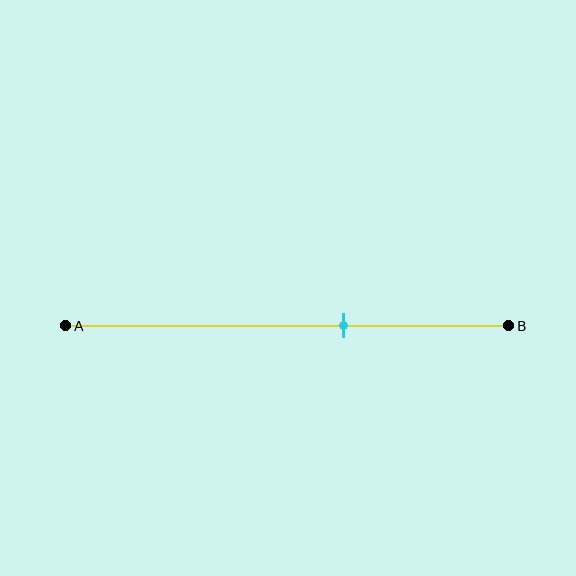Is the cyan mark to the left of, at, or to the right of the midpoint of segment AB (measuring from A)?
The cyan mark is to the right of the midpoint of segment AB.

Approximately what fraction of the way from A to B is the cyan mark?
The cyan mark is approximately 65% of the way from A to B.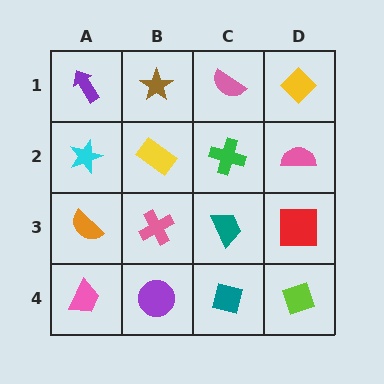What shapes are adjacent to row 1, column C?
A green cross (row 2, column C), a brown star (row 1, column B), a yellow diamond (row 1, column D).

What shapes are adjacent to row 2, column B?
A brown star (row 1, column B), a pink cross (row 3, column B), a cyan star (row 2, column A), a green cross (row 2, column C).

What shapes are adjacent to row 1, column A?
A cyan star (row 2, column A), a brown star (row 1, column B).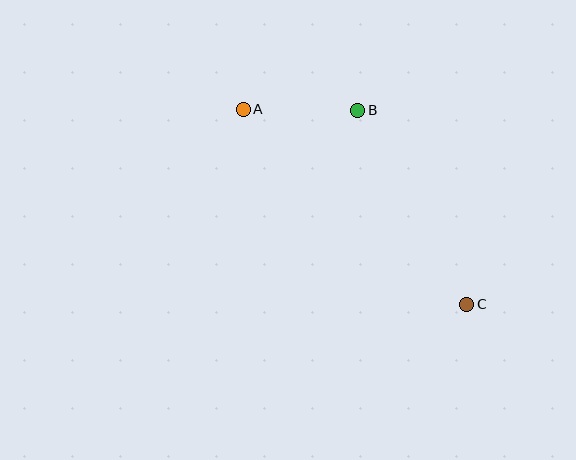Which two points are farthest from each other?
Points A and C are farthest from each other.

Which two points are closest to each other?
Points A and B are closest to each other.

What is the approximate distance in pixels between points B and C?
The distance between B and C is approximately 222 pixels.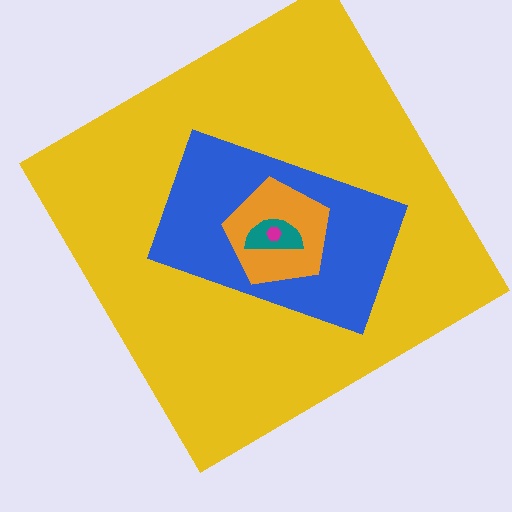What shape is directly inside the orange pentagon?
The teal semicircle.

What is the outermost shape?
The yellow diamond.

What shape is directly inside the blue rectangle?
The orange pentagon.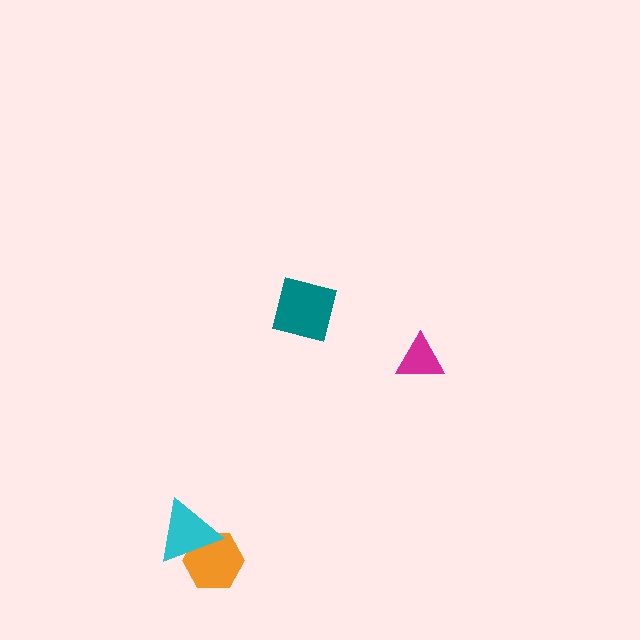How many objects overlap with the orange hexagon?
1 object overlaps with the orange hexagon.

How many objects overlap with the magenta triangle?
0 objects overlap with the magenta triangle.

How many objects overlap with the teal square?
0 objects overlap with the teal square.